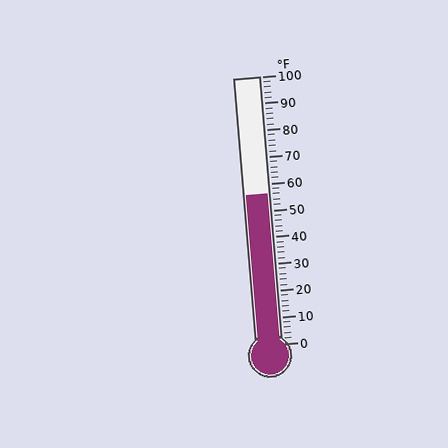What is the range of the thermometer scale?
The thermometer scale ranges from 0°F to 100°F.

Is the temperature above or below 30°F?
The temperature is above 30°F.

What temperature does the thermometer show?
The thermometer shows approximately 56°F.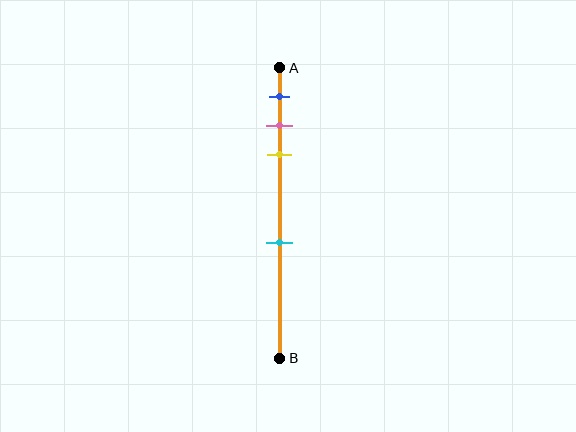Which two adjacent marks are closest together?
The pink and yellow marks are the closest adjacent pair.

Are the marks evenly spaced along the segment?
No, the marks are not evenly spaced.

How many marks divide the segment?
There are 4 marks dividing the segment.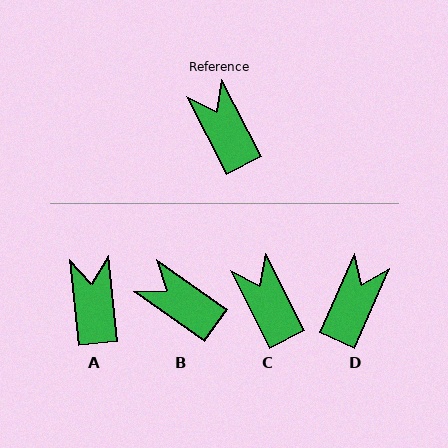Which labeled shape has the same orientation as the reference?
C.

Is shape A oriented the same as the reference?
No, it is off by about 22 degrees.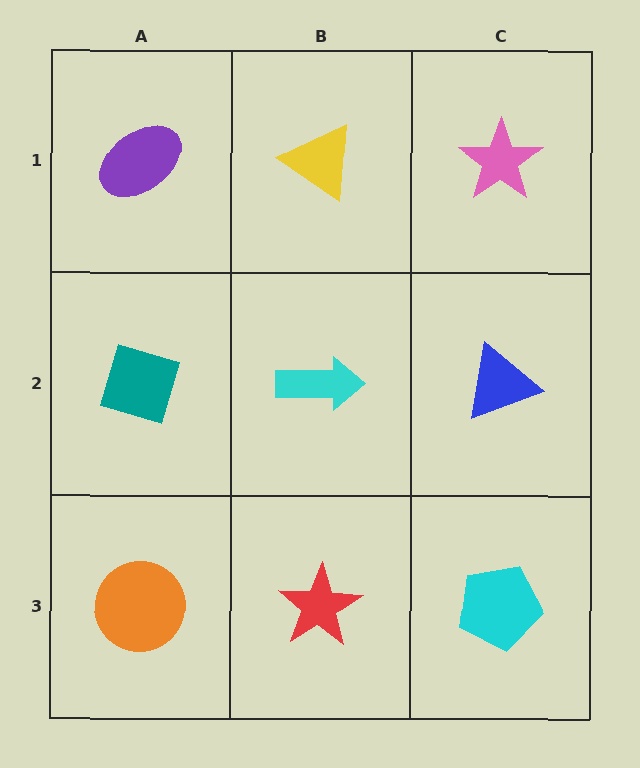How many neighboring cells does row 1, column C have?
2.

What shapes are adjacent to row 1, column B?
A cyan arrow (row 2, column B), a purple ellipse (row 1, column A), a pink star (row 1, column C).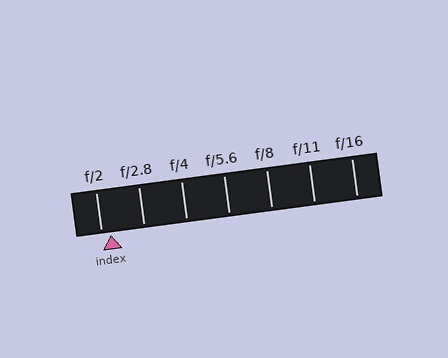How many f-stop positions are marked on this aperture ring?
There are 7 f-stop positions marked.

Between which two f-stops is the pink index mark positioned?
The index mark is between f/2 and f/2.8.